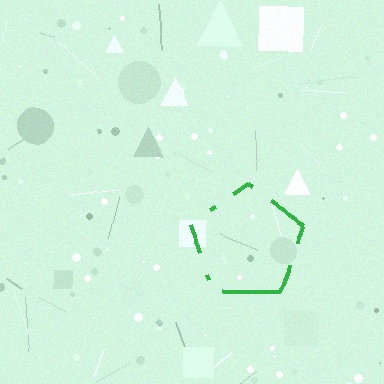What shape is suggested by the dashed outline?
The dashed outline suggests a pentagon.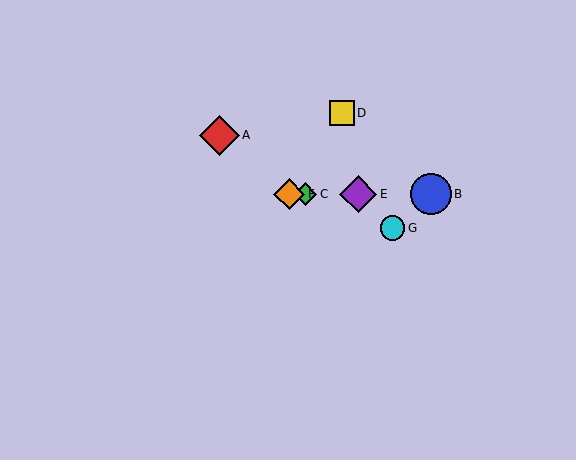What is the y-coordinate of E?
Object E is at y≈194.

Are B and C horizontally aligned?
Yes, both are at y≈194.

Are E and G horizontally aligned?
No, E is at y≈194 and G is at y≈228.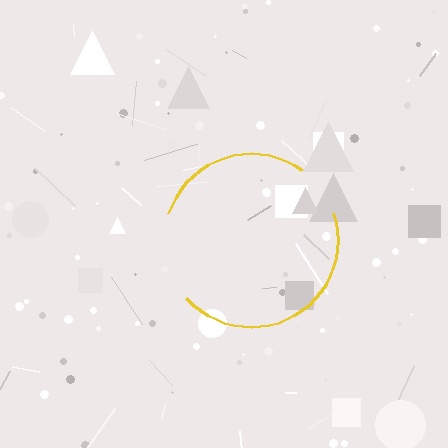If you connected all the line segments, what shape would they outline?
They would outline a circle.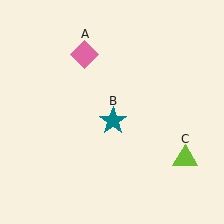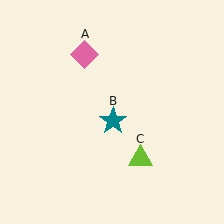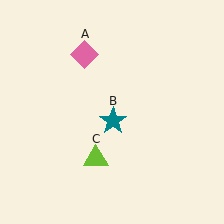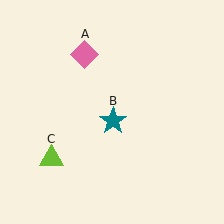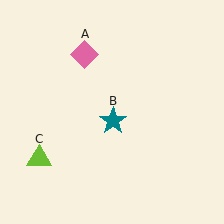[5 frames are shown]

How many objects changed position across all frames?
1 object changed position: lime triangle (object C).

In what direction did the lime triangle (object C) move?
The lime triangle (object C) moved left.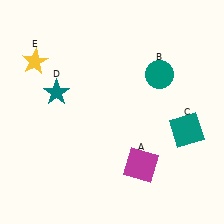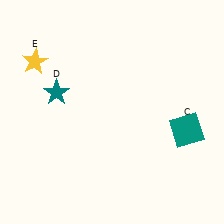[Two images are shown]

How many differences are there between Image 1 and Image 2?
There are 2 differences between the two images.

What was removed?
The magenta square (A), the teal circle (B) were removed in Image 2.